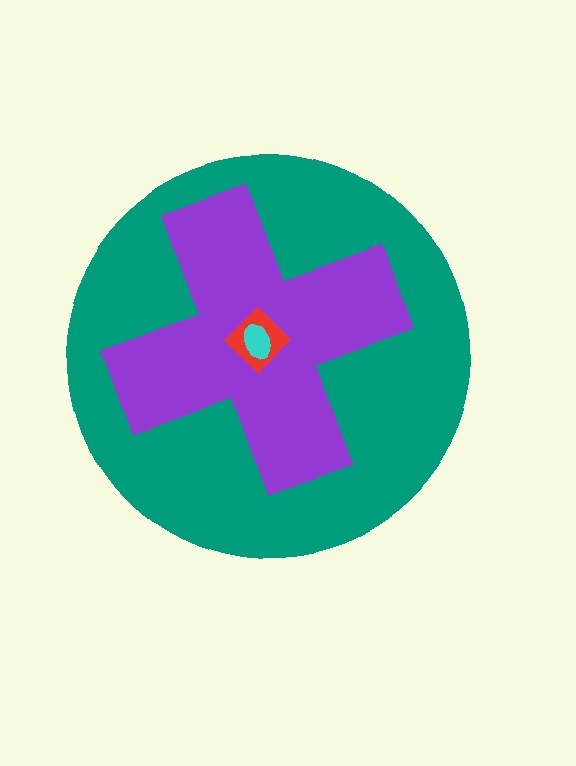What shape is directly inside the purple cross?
The red diamond.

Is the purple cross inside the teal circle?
Yes.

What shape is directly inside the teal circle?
The purple cross.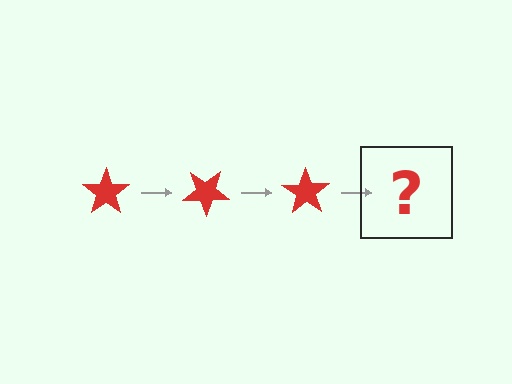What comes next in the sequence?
The next element should be a red star rotated 105 degrees.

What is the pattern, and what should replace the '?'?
The pattern is that the star rotates 35 degrees each step. The '?' should be a red star rotated 105 degrees.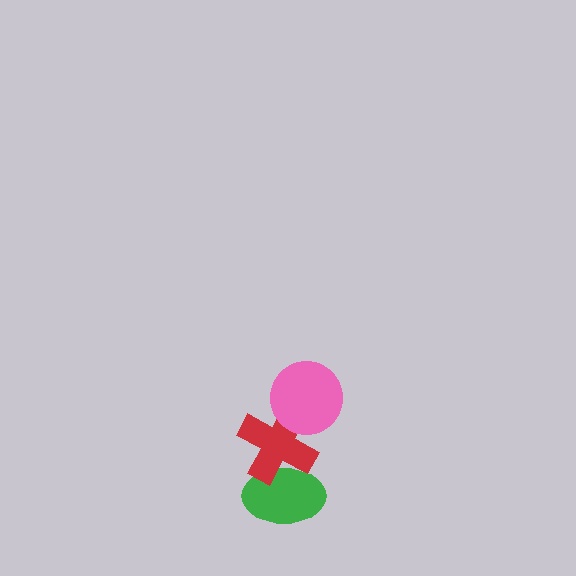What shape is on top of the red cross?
The pink circle is on top of the red cross.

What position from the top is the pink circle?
The pink circle is 1st from the top.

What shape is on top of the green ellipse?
The red cross is on top of the green ellipse.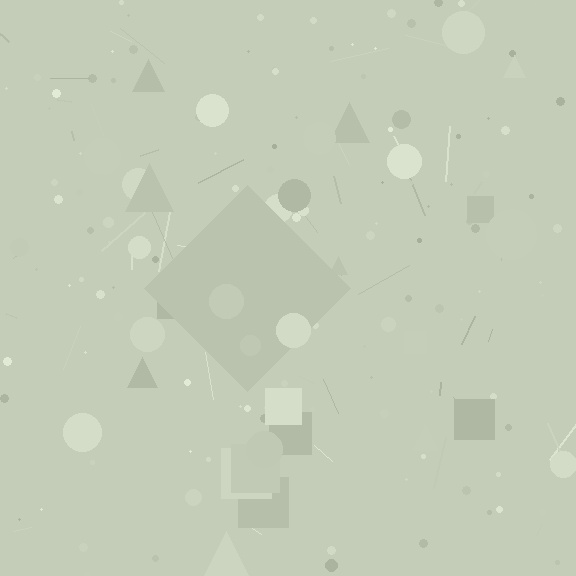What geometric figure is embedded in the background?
A diamond is embedded in the background.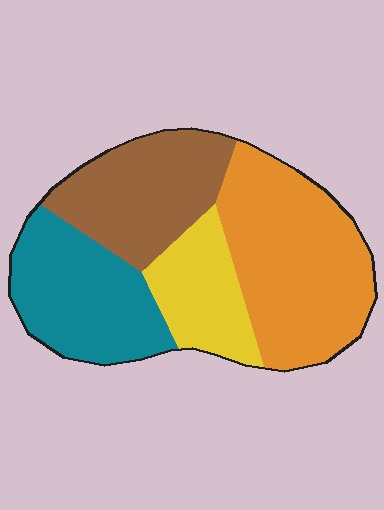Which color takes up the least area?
Yellow, at roughly 15%.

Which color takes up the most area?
Orange, at roughly 35%.